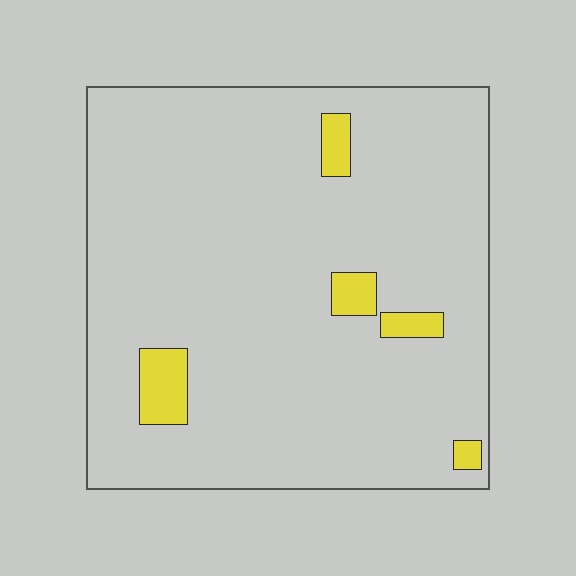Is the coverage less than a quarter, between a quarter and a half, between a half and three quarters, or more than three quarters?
Less than a quarter.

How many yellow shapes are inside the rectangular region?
5.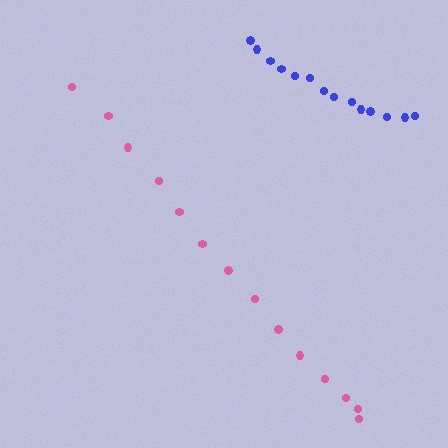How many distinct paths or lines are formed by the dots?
There are 2 distinct paths.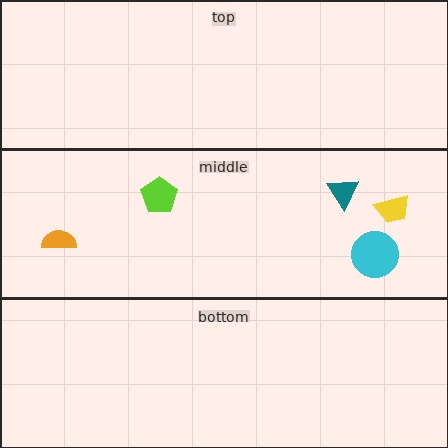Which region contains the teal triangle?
The middle region.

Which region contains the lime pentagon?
The middle region.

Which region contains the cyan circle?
The middle region.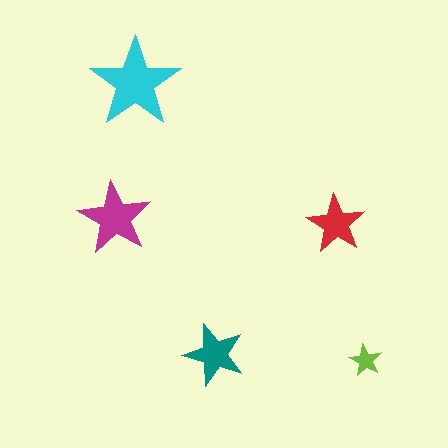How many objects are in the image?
There are 5 objects in the image.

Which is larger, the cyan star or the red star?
The cyan one.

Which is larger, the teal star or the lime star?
The teal one.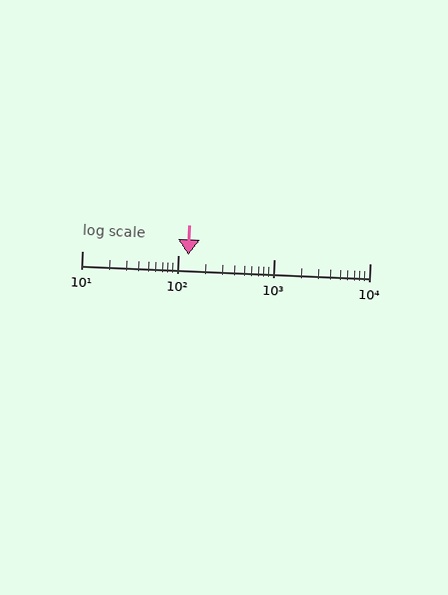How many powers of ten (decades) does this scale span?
The scale spans 3 decades, from 10 to 10000.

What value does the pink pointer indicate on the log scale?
The pointer indicates approximately 130.